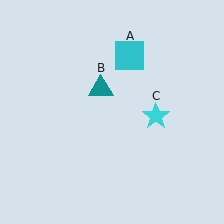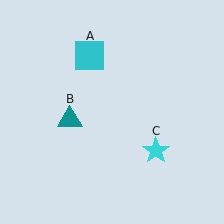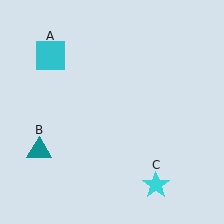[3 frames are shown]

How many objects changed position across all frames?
3 objects changed position: cyan square (object A), teal triangle (object B), cyan star (object C).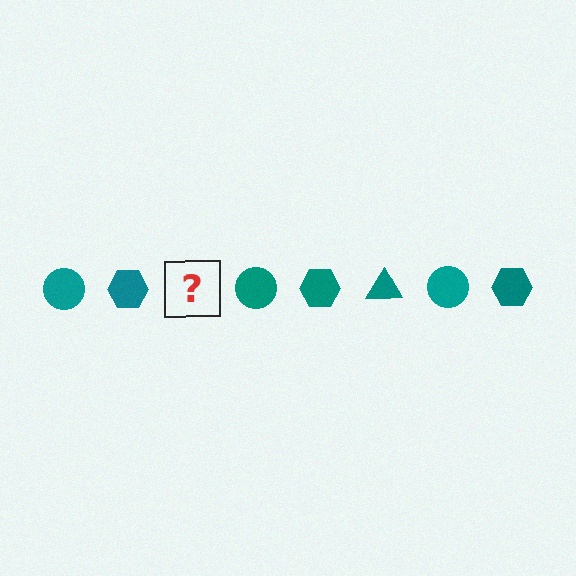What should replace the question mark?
The question mark should be replaced with a teal triangle.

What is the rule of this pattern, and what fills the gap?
The rule is that the pattern cycles through circle, hexagon, triangle shapes in teal. The gap should be filled with a teal triangle.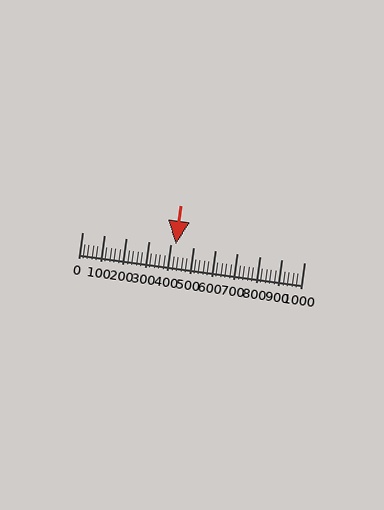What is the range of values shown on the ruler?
The ruler shows values from 0 to 1000.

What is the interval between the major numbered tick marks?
The major tick marks are spaced 100 units apart.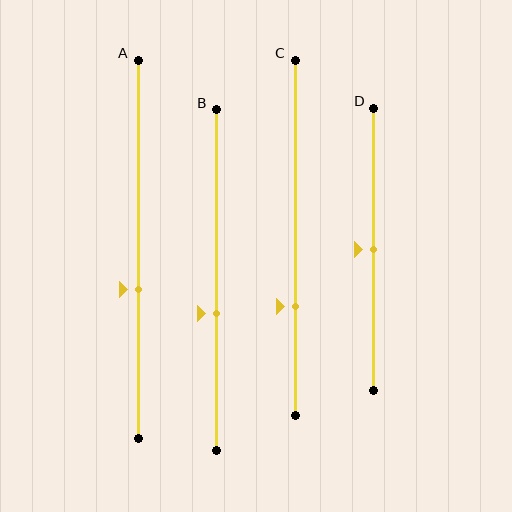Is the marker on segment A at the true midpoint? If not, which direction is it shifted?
No, the marker on segment A is shifted downward by about 10% of the segment length.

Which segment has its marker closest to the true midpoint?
Segment D has its marker closest to the true midpoint.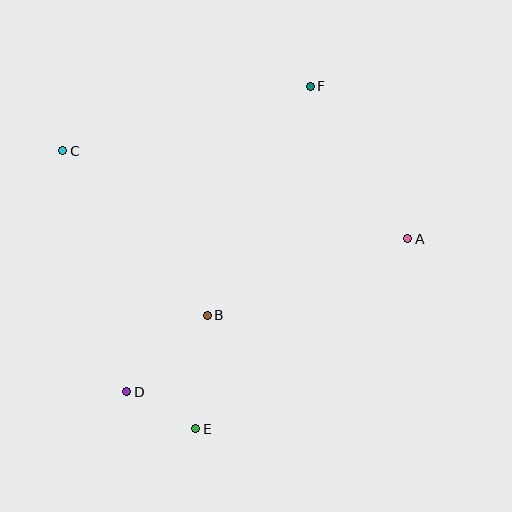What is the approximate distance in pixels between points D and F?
The distance between D and F is approximately 357 pixels.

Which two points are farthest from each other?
Points E and F are farthest from each other.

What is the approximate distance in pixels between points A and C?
The distance between A and C is approximately 356 pixels.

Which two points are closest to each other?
Points D and E are closest to each other.